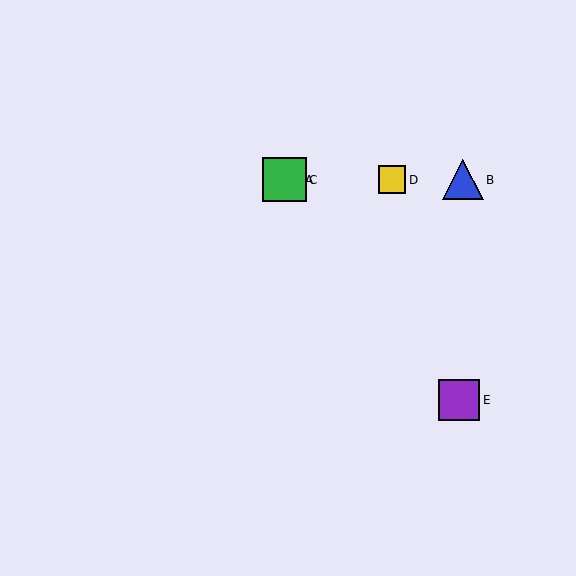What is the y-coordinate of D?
Object D is at y≈180.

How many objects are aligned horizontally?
4 objects (A, B, C, D) are aligned horizontally.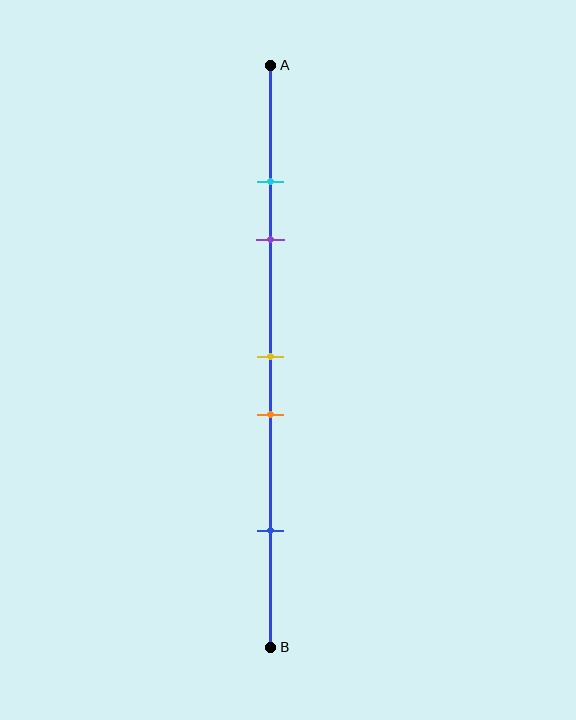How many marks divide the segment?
There are 5 marks dividing the segment.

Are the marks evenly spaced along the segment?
No, the marks are not evenly spaced.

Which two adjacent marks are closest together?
The cyan and purple marks are the closest adjacent pair.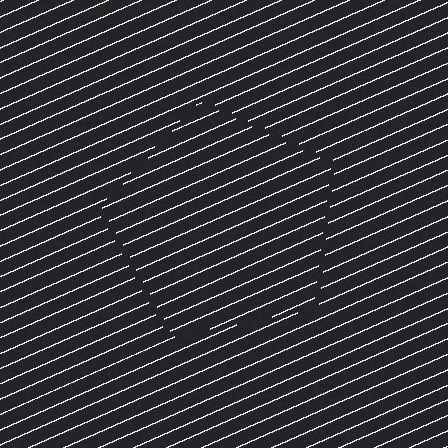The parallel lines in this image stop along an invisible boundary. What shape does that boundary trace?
An illusory pentagon. The interior of the shape contains the same grating, shifted by half a period — the contour is defined by the phase discontinuity where line-ends from the inner and outer gratings abut.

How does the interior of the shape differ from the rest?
The interior of the shape contains the same grating, shifted by half a period — the contour is defined by the phase discontinuity where line-ends from the inner and outer gratings abut.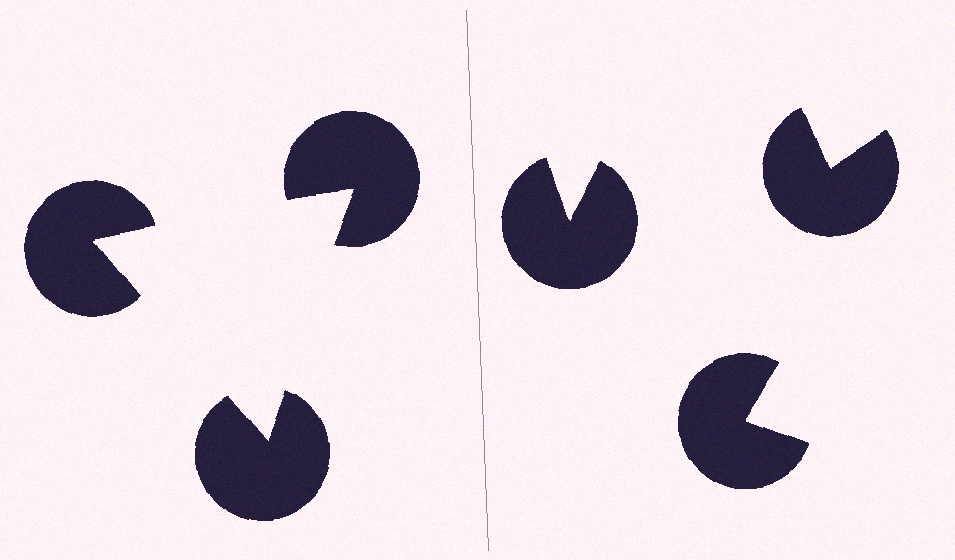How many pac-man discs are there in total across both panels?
6 — 3 on each side.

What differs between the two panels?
The pac-man discs are positioned identically on both sides; only the wedge orientations differ. On the left they align to a triangle; on the right they are misaligned.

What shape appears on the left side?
An illusory triangle.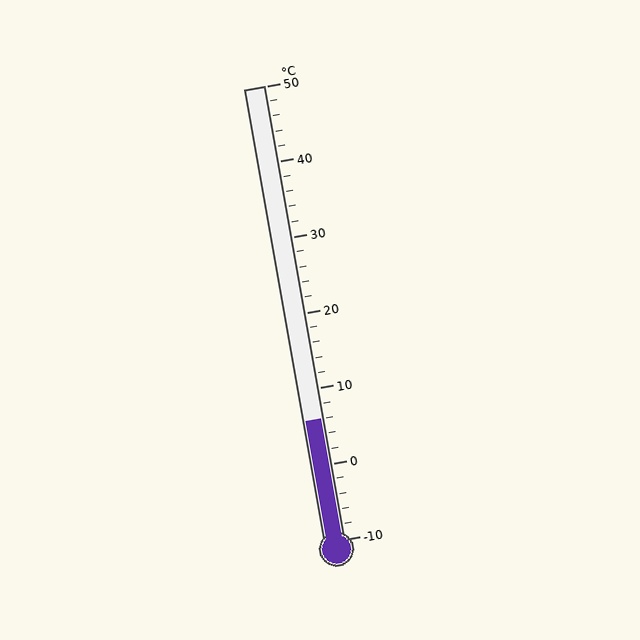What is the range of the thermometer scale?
The thermometer scale ranges from -10°C to 50°C.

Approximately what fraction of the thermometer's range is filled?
The thermometer is filled to approximately 25% of its range.